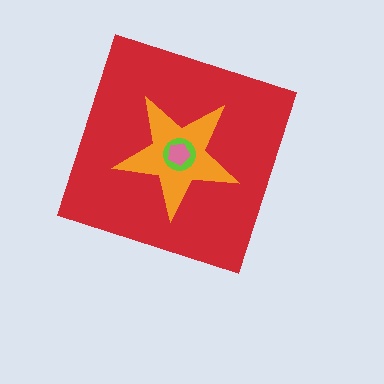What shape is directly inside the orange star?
The lime circle.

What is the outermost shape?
The red diamond.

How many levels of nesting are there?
4.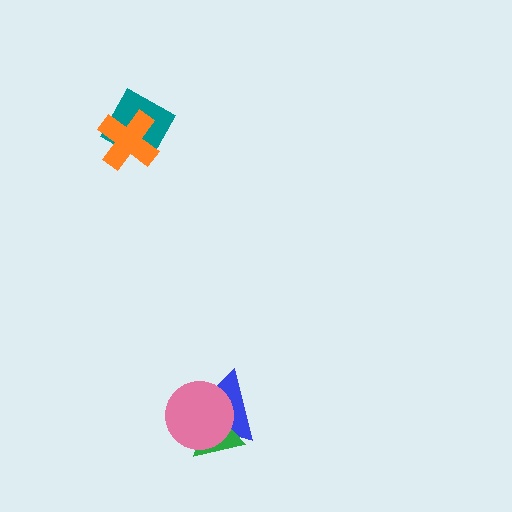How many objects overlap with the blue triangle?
2 objects overlap with the blue triangle.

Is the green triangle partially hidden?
Yes, it is partially covered by another shape.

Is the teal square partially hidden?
Yes, it is partially covered by another shape.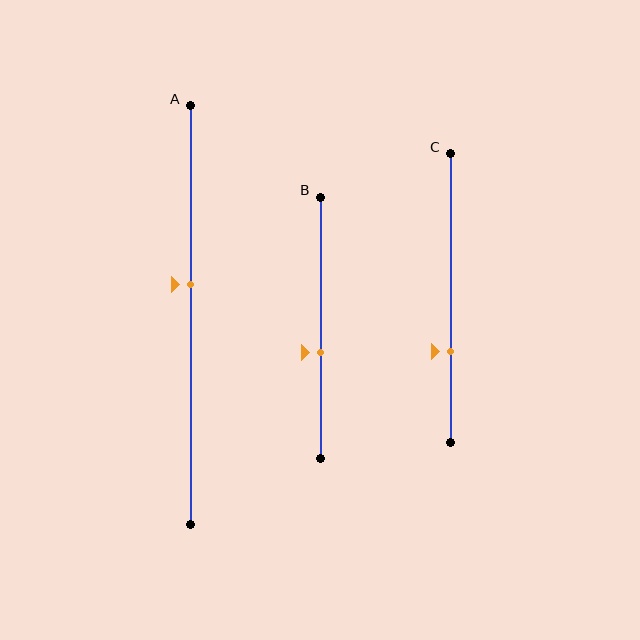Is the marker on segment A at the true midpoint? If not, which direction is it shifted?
No, the marker on segment A is shifted upward by about 7% of the segment length.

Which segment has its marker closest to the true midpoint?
Segment A has its marker closest to the true midpoint.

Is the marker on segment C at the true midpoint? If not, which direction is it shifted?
No, the marker on segment C is shifted downward by about 18% of the segment length.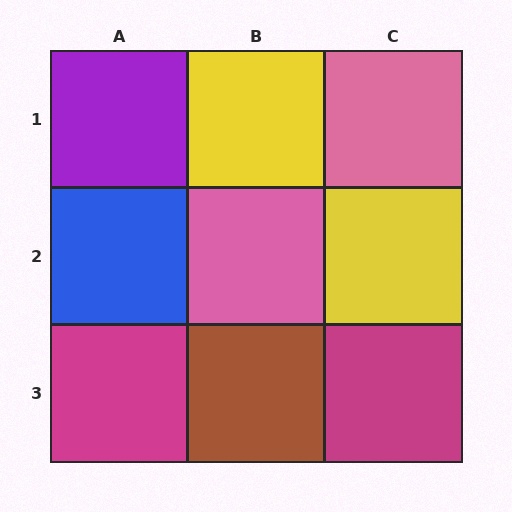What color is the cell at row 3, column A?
Magenta.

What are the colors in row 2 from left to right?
Blue, pink, yellow.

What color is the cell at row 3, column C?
Magenta.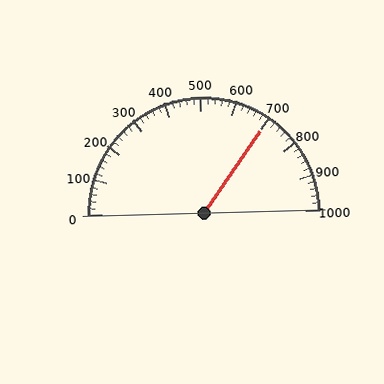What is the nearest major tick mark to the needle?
The nearest major tick mark is 700.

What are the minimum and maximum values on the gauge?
The gauge ranges from 0 to 1000.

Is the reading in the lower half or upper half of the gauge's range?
The reading is in the upper half of the range (0 to 1000).